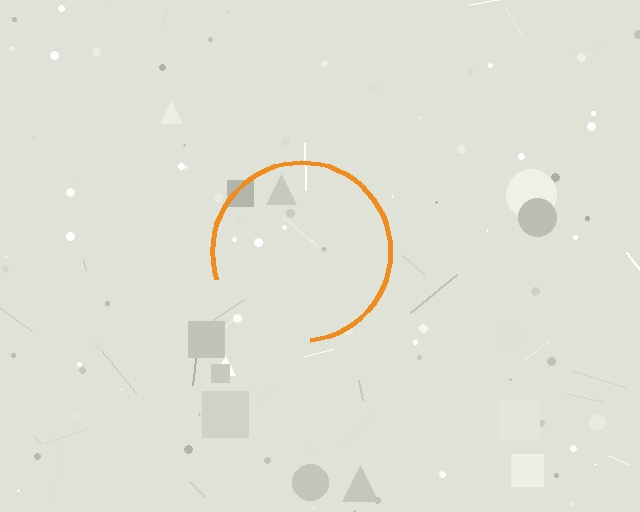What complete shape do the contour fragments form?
The contour fragments form a circle.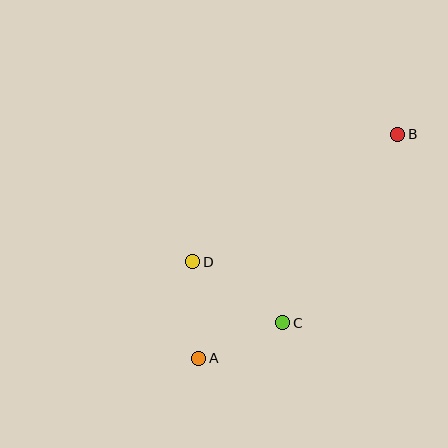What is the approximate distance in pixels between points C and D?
The distance between C and D is approximately 109 pixels.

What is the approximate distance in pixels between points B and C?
The distance between B and C is approximately 221 pixels.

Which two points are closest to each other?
Points A and C are closest to each other.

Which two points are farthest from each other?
Points A and B are farthest from each other.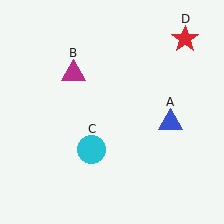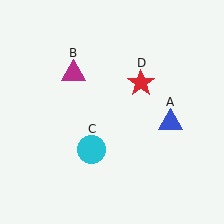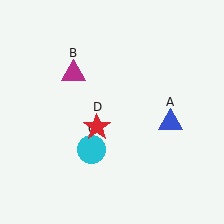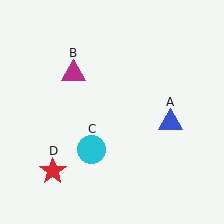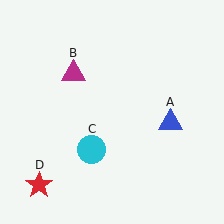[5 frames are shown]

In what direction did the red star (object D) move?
The red star (object D) moved down and to the left.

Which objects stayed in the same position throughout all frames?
Blue triangle (object A) and magenta triangle (object B) and cyan circle (object C) remained stationary.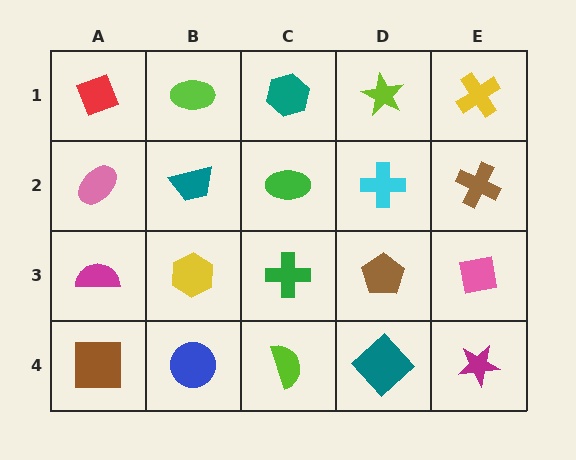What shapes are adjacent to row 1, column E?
A brown cross (row 2, column E), a lime star (row 1, column D).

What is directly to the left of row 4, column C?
A blue circle.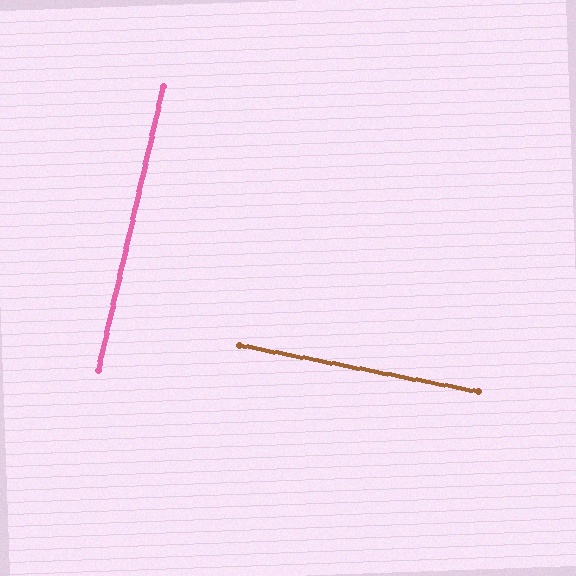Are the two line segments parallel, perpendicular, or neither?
Perpendicular — they meet at approximately 88°.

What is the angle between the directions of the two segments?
Approximately 88 degrees.